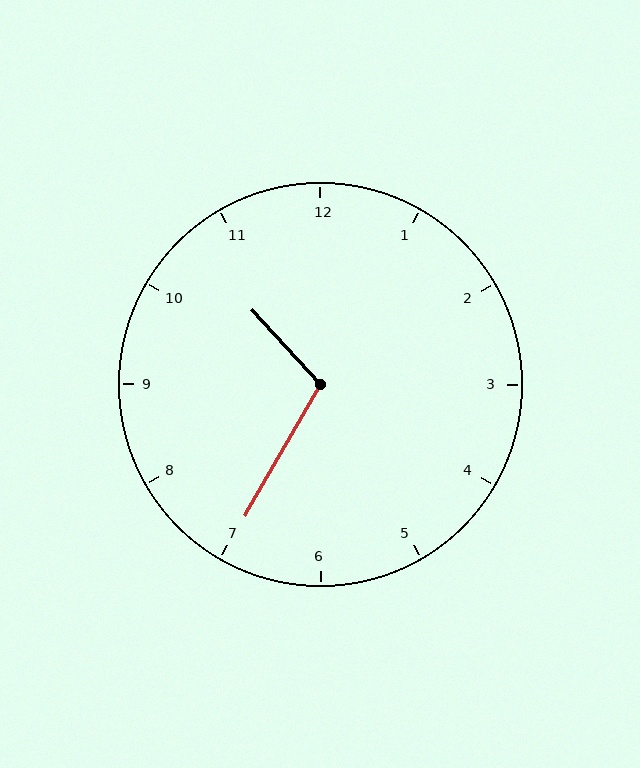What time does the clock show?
10:35.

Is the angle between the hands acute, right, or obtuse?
It is obtuse.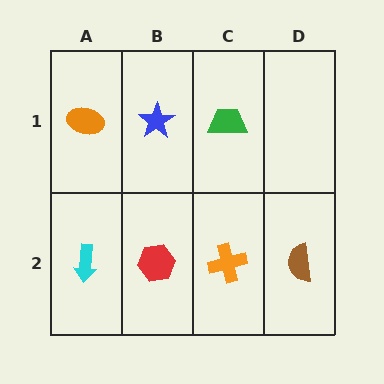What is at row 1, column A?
An orange ellipse.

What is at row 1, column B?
A blue star.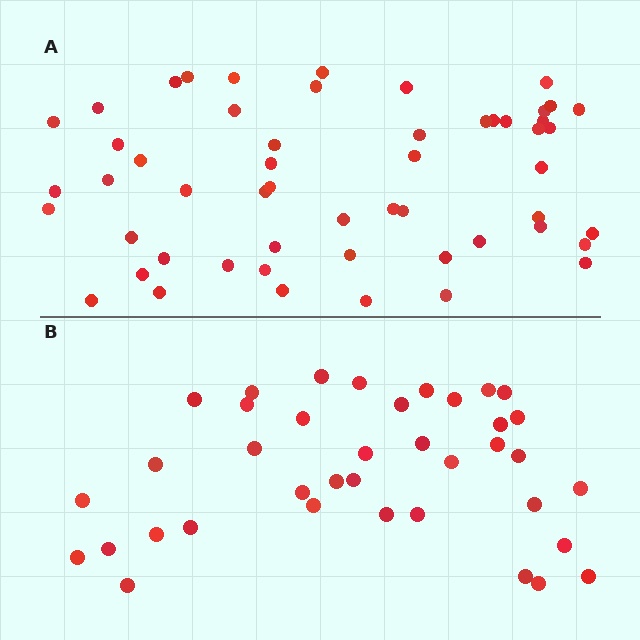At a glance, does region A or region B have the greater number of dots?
Region A (the top region) has more dots.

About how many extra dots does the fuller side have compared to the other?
Region A has approximately 15 more dots than region B.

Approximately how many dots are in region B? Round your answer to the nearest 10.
About 40 dots. (The exact count is 38, which rounds to 40.)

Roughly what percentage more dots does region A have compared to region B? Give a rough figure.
About 40% more.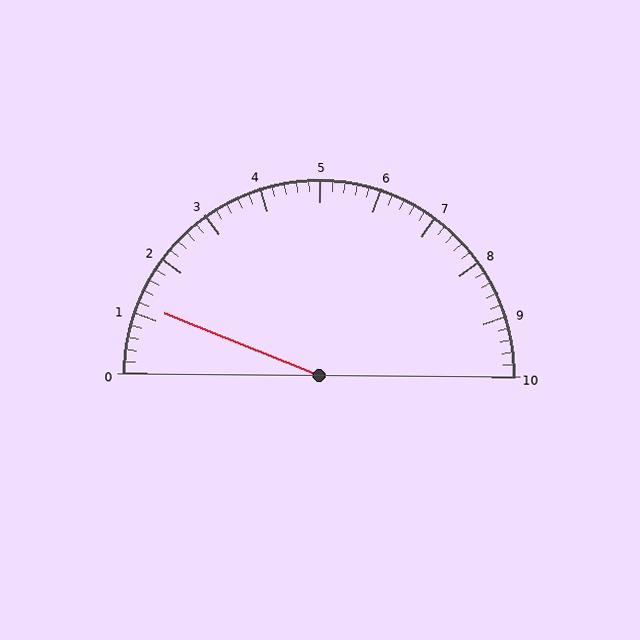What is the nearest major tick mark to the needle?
The nearest major tick mark is 1.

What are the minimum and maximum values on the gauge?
The gauge ranges from 0 to 10.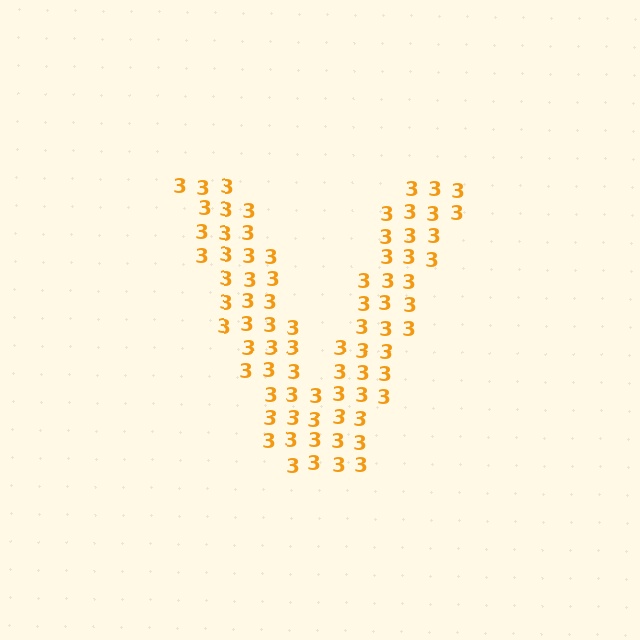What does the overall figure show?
The overall figure shows the letter V.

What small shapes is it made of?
It is made of small digit 3's.